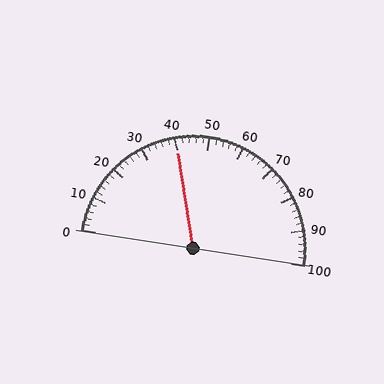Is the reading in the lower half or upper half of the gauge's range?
The reading is in the lower half of the range (0 to 100).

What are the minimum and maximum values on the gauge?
The gauge ranges from 0 to 100.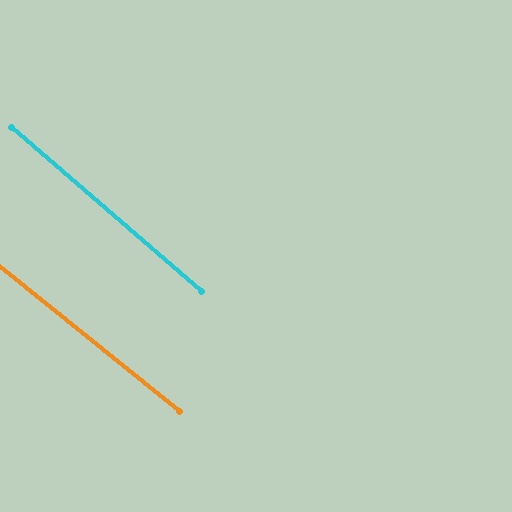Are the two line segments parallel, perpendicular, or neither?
Parallel — their directions differ by only 1.9°.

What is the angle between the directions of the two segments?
Approximately 2 degrees.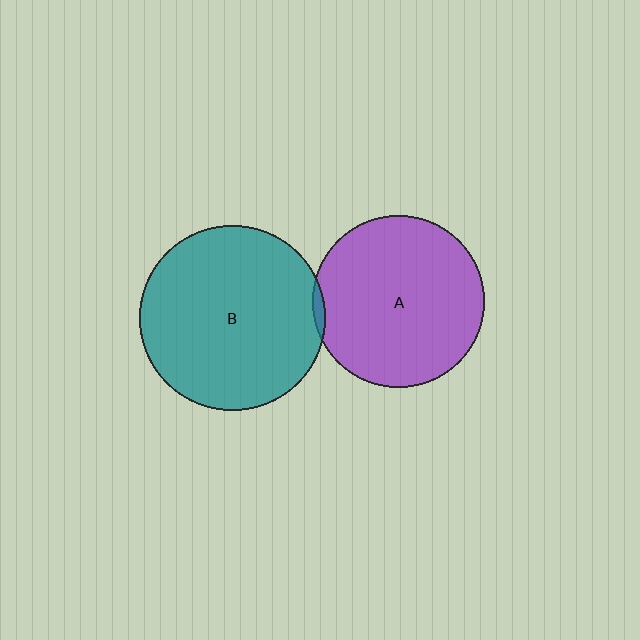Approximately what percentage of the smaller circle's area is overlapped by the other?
Approximately 5%.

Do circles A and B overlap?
Yes.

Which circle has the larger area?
Circle B (teal).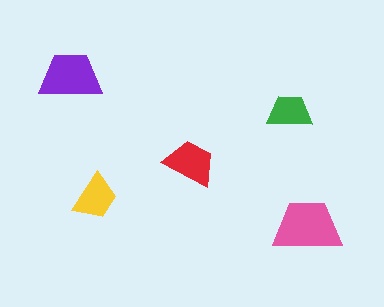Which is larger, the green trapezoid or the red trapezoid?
The red one.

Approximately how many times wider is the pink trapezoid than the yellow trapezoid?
About 1.5 times wider.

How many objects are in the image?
There are 5 objects in the image.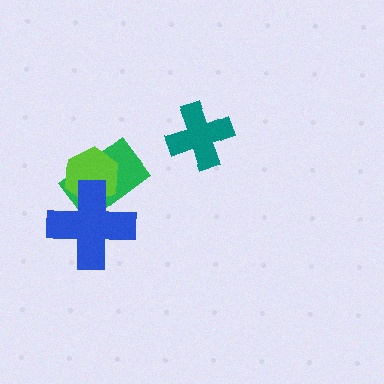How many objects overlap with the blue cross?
2 objects overlap with the blue cross.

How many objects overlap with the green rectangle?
2 objects overlap with the green rectangle.